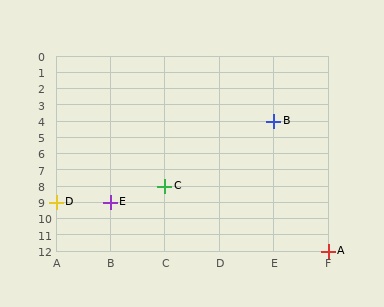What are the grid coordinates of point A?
Point A is at grid coordinates (F, 12).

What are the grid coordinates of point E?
Point E is at grid coordinates (B, 9).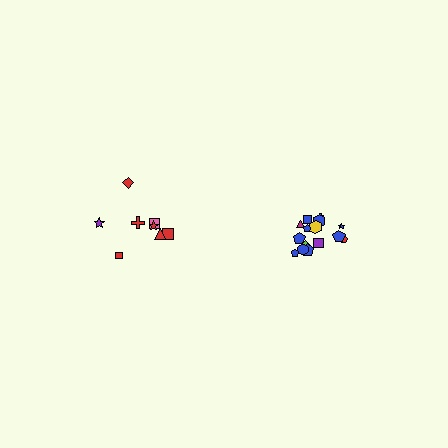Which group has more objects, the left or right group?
The right group.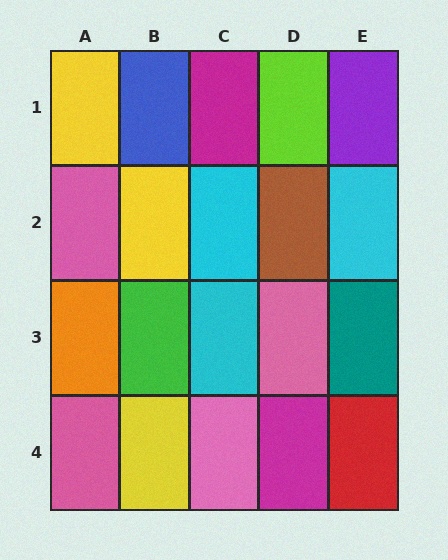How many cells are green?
1 cell is green.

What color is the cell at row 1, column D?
Lime.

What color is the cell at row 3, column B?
Green.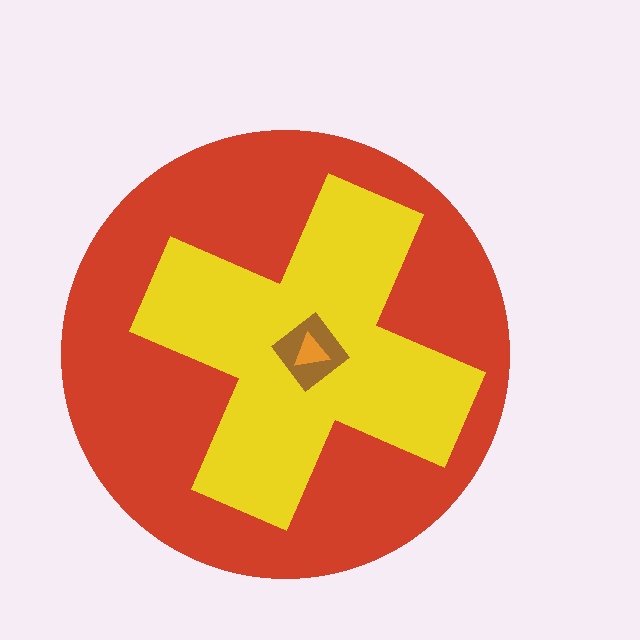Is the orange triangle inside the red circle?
Yes.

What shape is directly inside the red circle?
The yellow cross.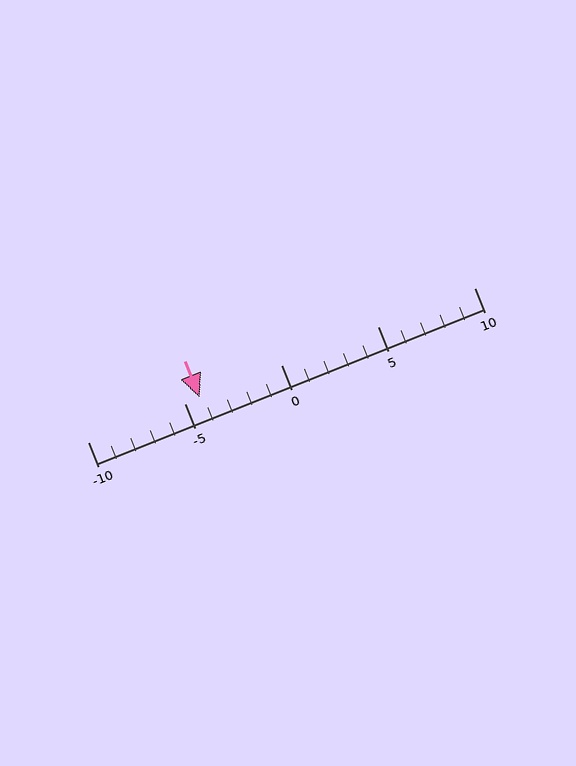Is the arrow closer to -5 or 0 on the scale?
The arrow is closer to -5.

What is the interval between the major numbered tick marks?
The major tick marks are spaced 5 units apart.